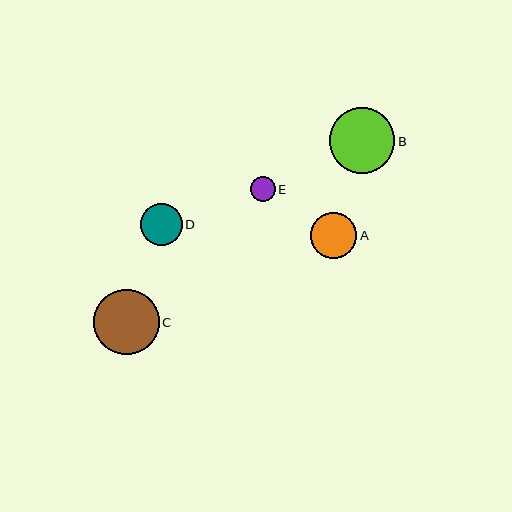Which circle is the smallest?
Circle E is the smallest with a size of approximately 24 pixels.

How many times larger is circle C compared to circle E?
Circle C is approximately 2.7 times the size of circle E.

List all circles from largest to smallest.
From largest to smallest: C, B, A, D, E.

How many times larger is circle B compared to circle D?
Circle B is approximately 1.6 times the size of circle D.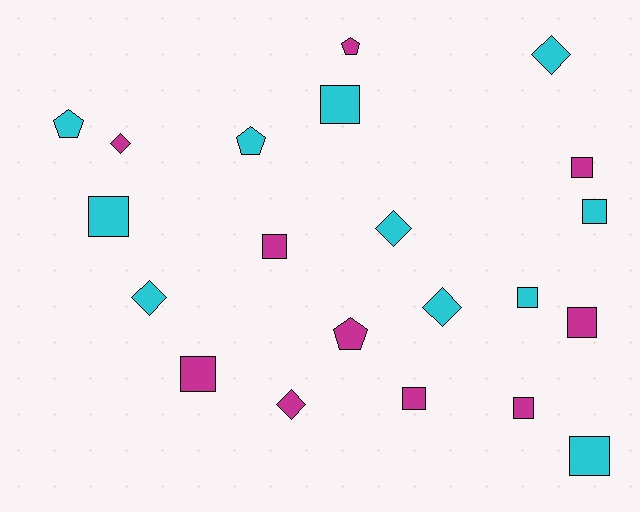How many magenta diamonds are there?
There are 2 magenta diamonds.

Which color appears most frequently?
Cyan, with 11 objects.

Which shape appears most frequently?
Square, with 11 objects.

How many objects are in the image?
There are 21 objects.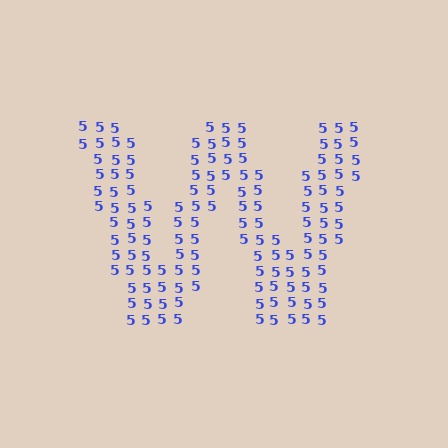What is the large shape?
The large shape is the letter W.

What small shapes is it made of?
It is made of small digit 5's.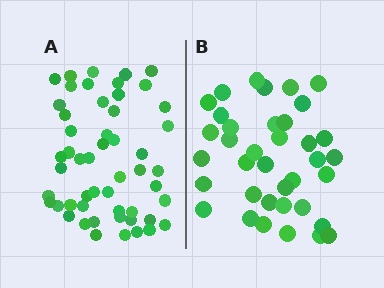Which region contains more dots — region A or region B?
Region A (the left region) has more dots.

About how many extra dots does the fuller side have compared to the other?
Region A has approximately 15 more dots than region B.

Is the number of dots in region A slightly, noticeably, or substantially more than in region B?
Region A has noticeably more, but not dramatically so. The ratio is roughly 1.4 to 1.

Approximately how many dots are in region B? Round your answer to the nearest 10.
About 40 dots. (The exact count is 37, which rounds to 40.)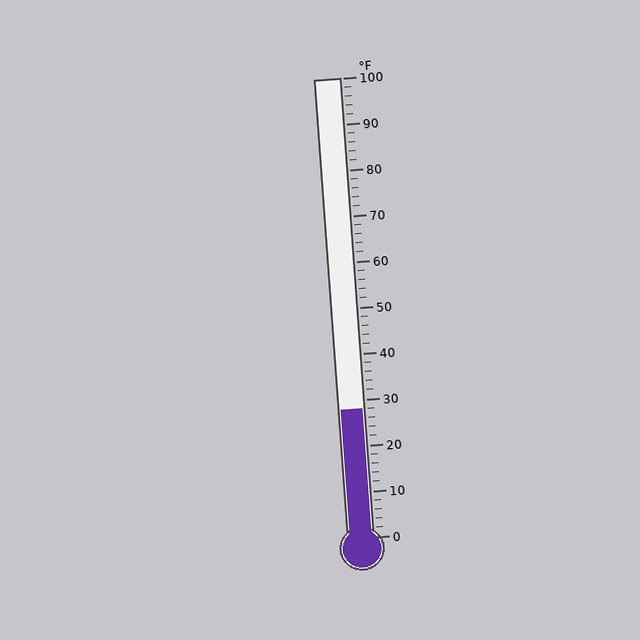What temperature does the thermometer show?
The thermometer shows approximately 28°F.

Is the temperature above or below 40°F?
The temperature is below 40°F.